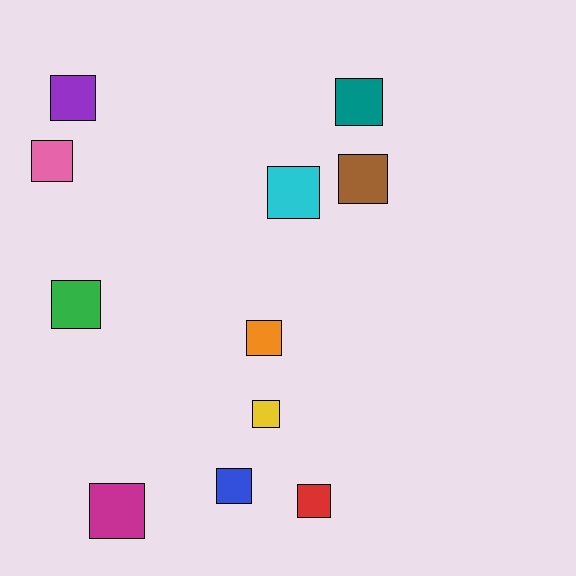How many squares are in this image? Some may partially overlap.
There are 11 squares.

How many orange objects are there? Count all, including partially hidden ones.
There is 1 orange object.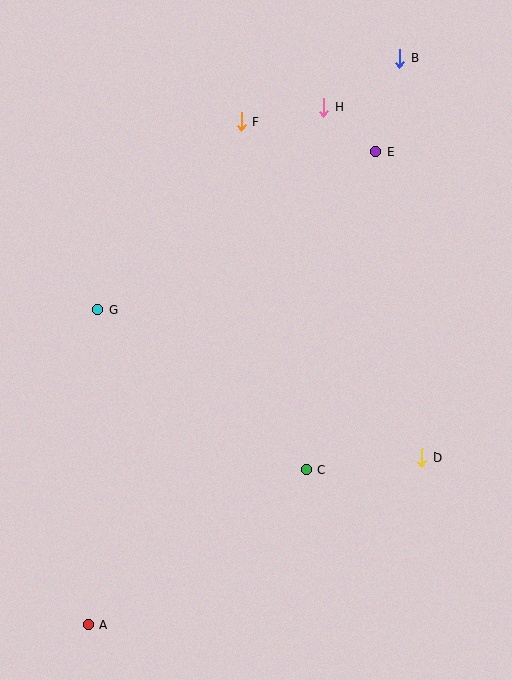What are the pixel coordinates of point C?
Point C is at (307, 470).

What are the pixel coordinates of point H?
Point H is at (324, 107).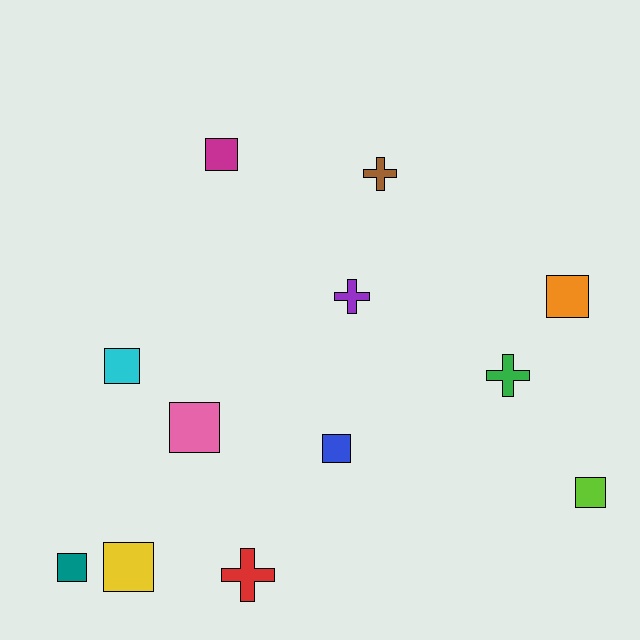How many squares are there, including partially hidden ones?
There are 8 squares.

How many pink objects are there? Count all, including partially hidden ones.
There is 1 pink object.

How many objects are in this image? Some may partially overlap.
There are 12 objects.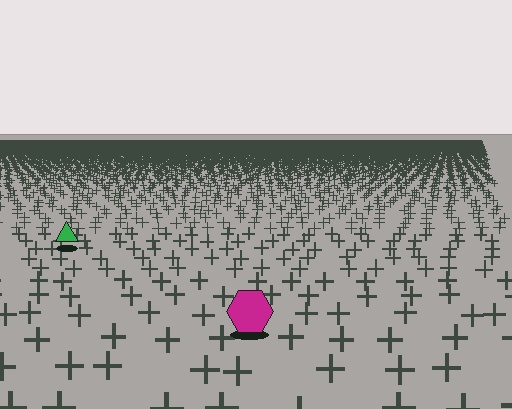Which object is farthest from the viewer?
The green triangle is farthest from the viewer. It appears smaller and the ground texture around it is denser.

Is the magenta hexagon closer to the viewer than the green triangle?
Yes. The magenta hexagon is closer — you can tell from the texture gradient: the ground texture is coarser near it.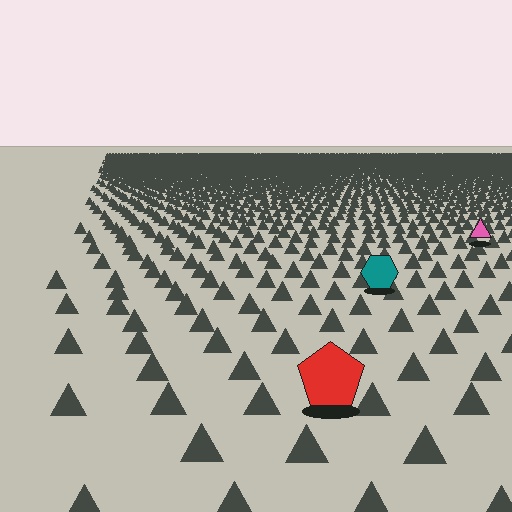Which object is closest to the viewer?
The red pentagon is closest. The texture marks near it are larger and more spread out.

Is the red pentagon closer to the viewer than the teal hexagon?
Yes. The red pentagon is closer — you can tell from the texture gradient: the ground texture is coarser near it.